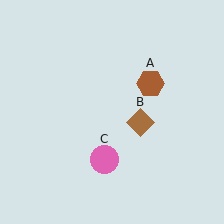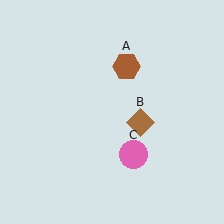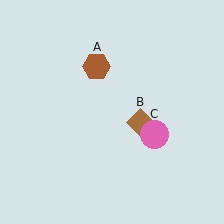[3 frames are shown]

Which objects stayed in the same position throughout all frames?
Brown diamond (object B) remained stationary.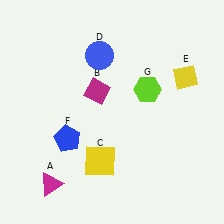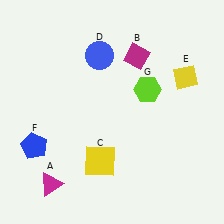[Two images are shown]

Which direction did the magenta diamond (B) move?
The magenta diamond (B) moved right.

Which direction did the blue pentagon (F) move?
The blue pentagon (F) moved left.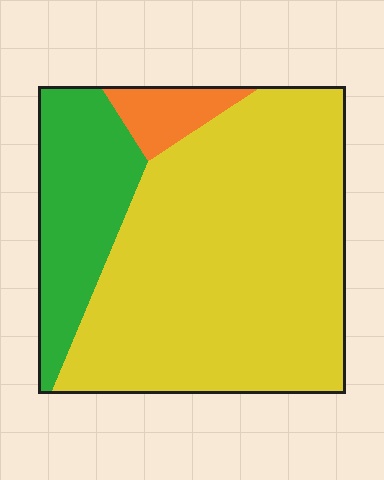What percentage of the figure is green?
Green takes up about one fifth (1/5) of the figure.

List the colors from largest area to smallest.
From largest to smallest: yellow, green, orange.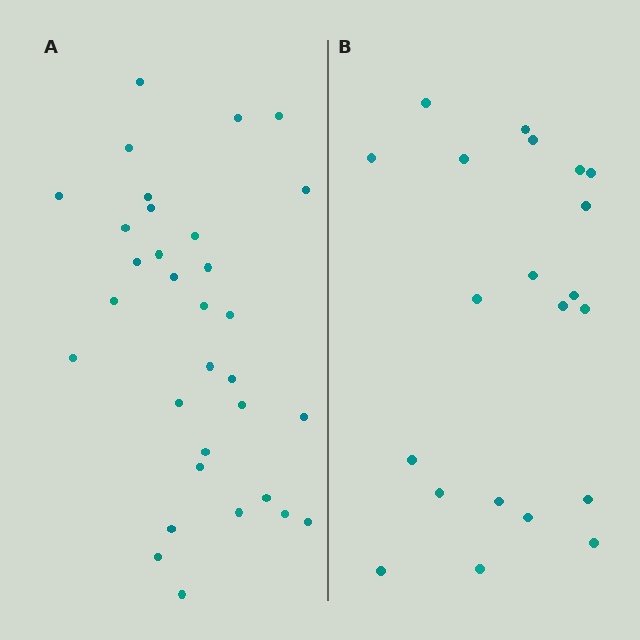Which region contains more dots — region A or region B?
Region A (the left region) has more dots.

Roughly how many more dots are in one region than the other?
Region A has roughly 12 or so more dots than region B.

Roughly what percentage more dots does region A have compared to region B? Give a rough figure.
About 50% more.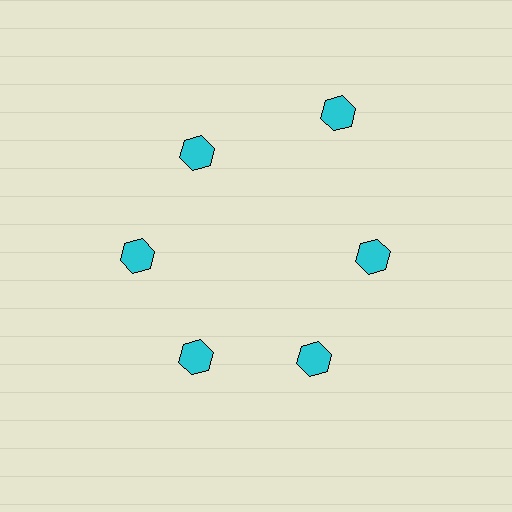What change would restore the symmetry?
The symmetry would be restored by moving it inward, back onto the ring so that all 6 hexagons sit at equal angles and equal distance from the center.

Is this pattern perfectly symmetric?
No. The 6 cyan hexagons are arranged in a ring, but one element near the 1 o'clock position is pushed outward from the center, breaking the 6-fold rotational symmetry.